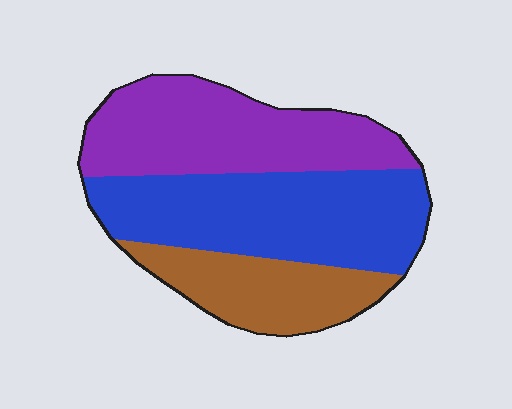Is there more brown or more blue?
Blue.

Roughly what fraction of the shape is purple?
Purple covers around 35% of the shape.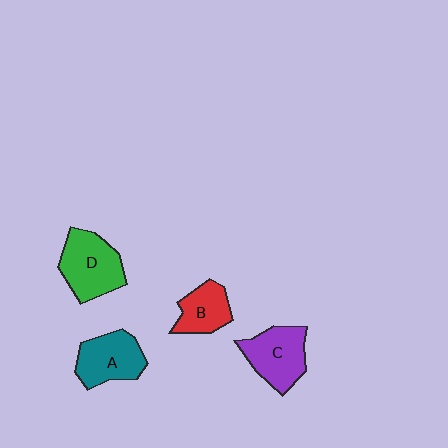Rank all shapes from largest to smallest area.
From largest to smallest: D (green), C (purple), A (teal), B (red).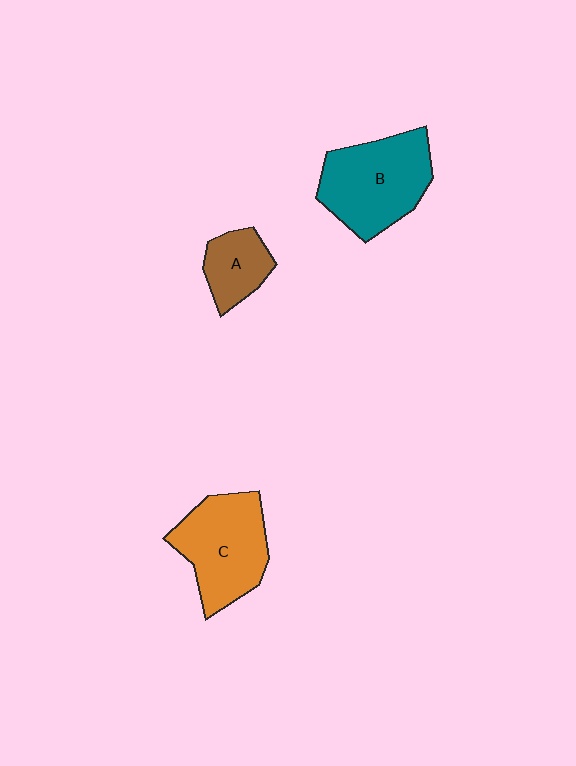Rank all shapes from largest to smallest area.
From largest to smallest: B (teal), C (orange), A (brown).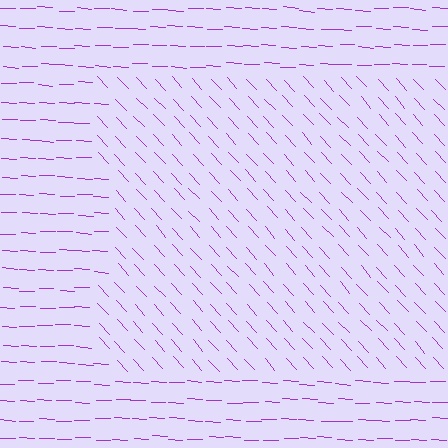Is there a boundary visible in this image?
Yes, there is a texture boundary formed by a change in line orientation.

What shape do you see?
I see a rectangle.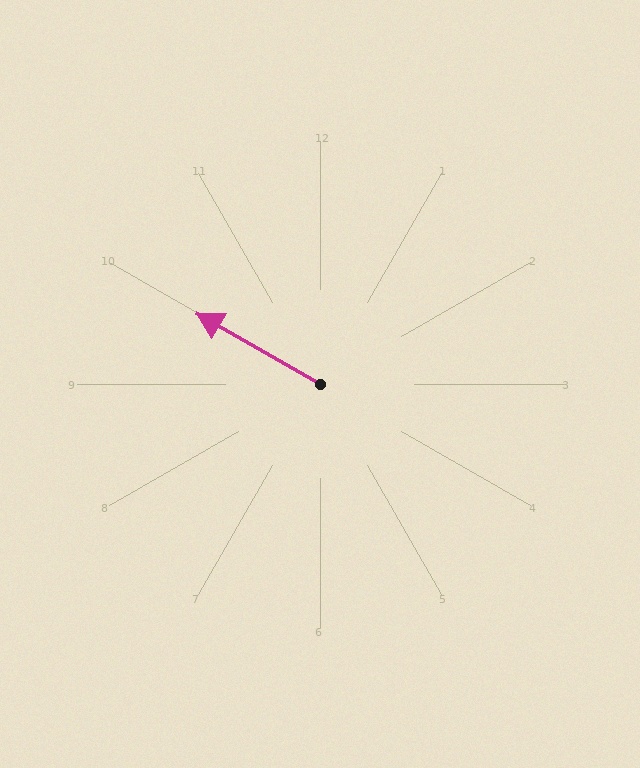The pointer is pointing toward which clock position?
Roughly 10 o'clock.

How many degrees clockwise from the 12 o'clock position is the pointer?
Approximately 300 degrees.